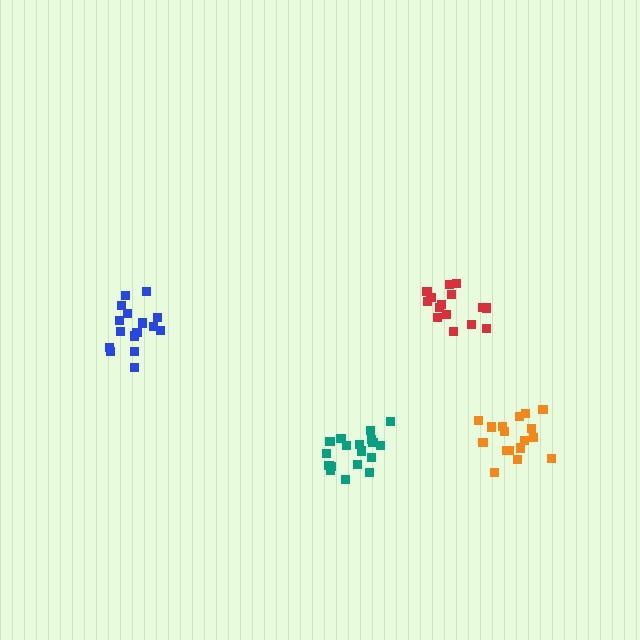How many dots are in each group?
Group 1: 16 dots, Group 2: 18 dots, Group 3: 15 dots, Group 4: 18 dots (67 total).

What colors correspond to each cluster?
The clusters are colored: blue, teal, red, orange.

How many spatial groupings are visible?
There are 4 spatial groupings.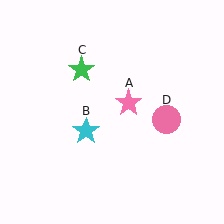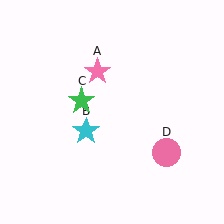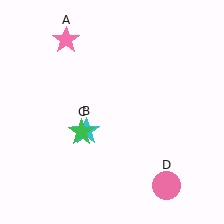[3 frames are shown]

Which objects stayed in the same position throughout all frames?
Cyan star (object B) remained stationary.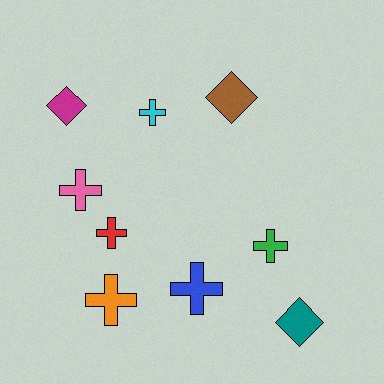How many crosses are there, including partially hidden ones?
There are 6 crosses.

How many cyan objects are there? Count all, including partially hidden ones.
There is 1 cyan object.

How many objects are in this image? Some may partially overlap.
There are 9 objects.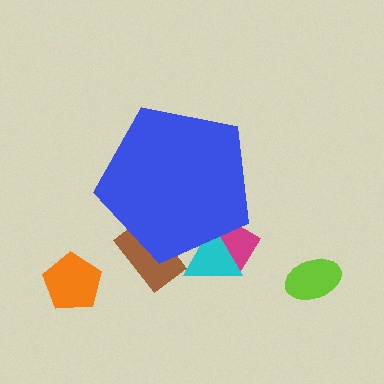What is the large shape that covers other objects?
A blue pentagon.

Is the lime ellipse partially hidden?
No, the lime ellipse is fully visible.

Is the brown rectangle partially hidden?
Yes, the brown rectangle is partially hidden behind the blue pentagon.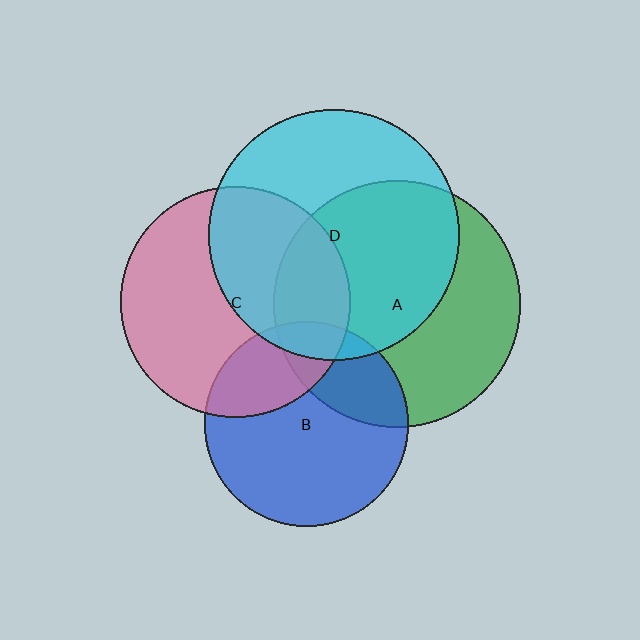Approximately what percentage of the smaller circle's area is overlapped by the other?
Approximately 25%.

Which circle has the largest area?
Circle D (cyan).